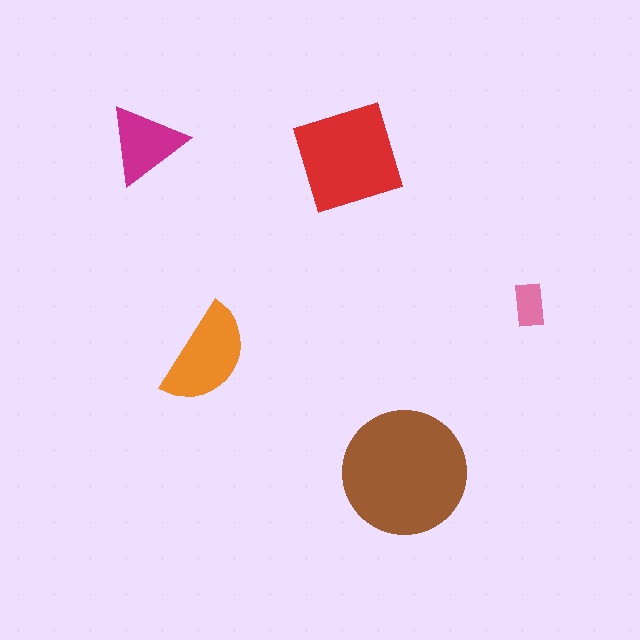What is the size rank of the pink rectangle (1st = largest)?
5th.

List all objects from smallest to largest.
The pink rectangle, the magenta triangle, the orange semicircle, the red square, the brown circle.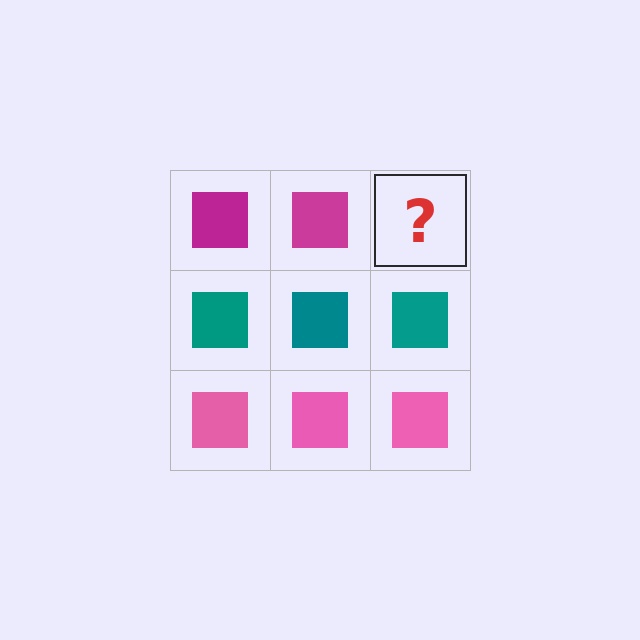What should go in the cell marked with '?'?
The missing cell should contain a magenta square.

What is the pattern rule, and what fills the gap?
The rule is that each row has a consistent color. The gap should be filled with a magenta square.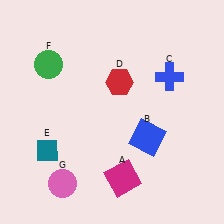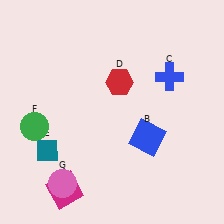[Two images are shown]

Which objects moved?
The objects that moved are: the magenta square (A), the green circle (F).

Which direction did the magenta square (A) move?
The magenta square (A) moved left.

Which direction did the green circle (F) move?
The green circle (F) moved down.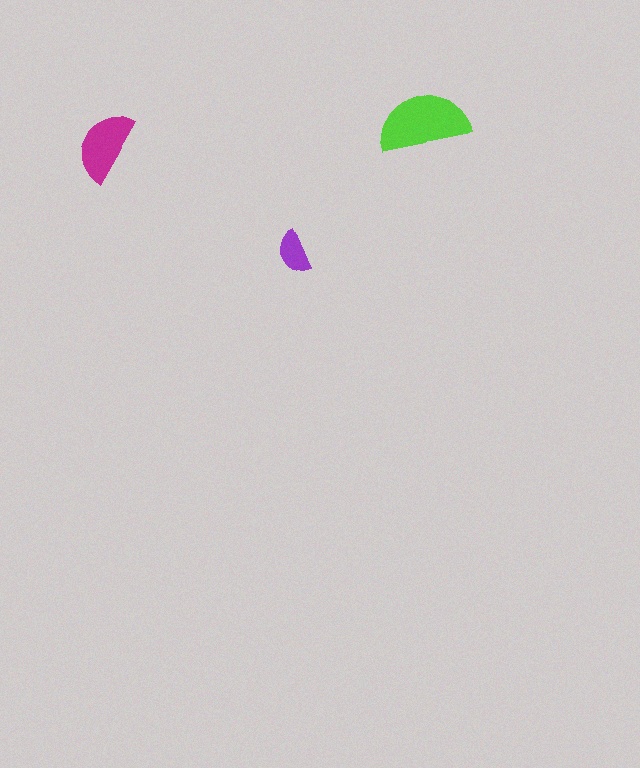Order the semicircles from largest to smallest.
the lime one, the magenta one, the purple one.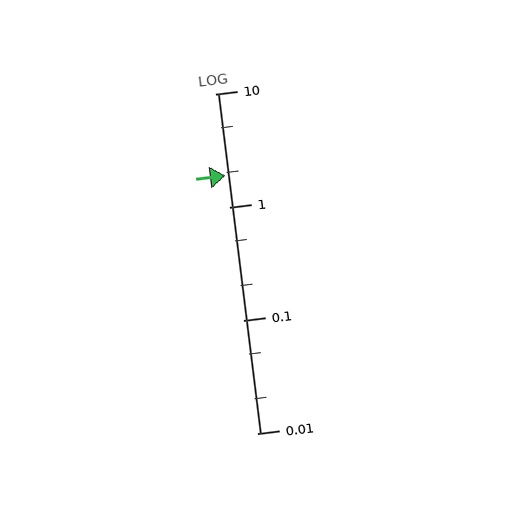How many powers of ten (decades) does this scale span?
The scale spans 3 decades, from 0.01 to 10.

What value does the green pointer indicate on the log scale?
The pointer indicates approximately 1.9.